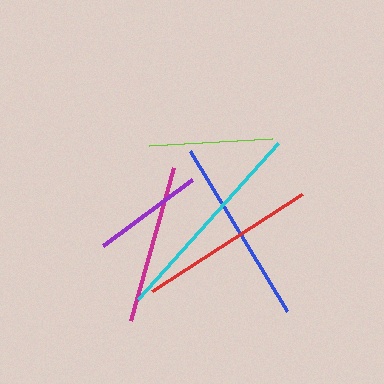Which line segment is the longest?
The cyan line is the longest at approximately 209 pixels.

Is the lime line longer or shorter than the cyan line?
The cyan line is longer than the lime line.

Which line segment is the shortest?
The purple line is the shortest at approximately 111 pixels.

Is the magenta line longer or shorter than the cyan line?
The cyan line is longer than the magenta line.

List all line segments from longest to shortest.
From longest to shortest: cyan, blue, red, magenta, lime, purple.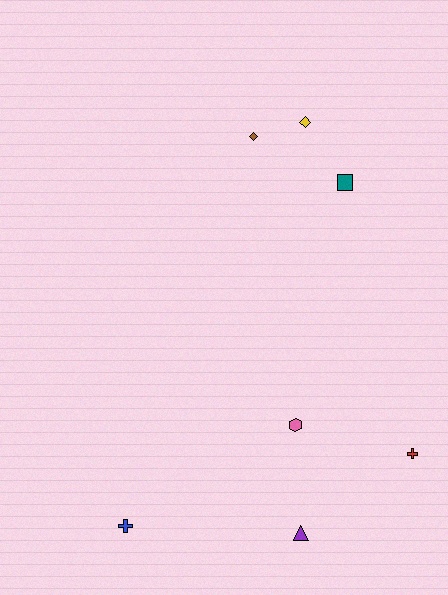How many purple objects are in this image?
There is 1 purple object.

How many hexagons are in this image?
There is 1 hexagon.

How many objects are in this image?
There are 7 objects.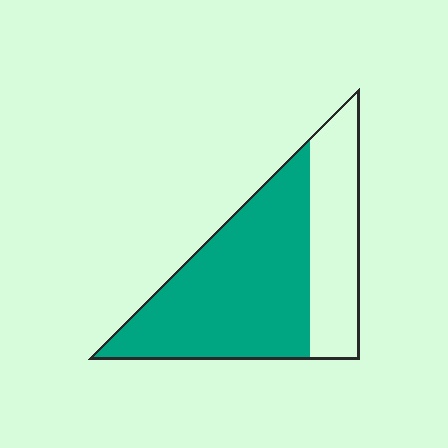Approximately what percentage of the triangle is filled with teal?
Approximately 65%.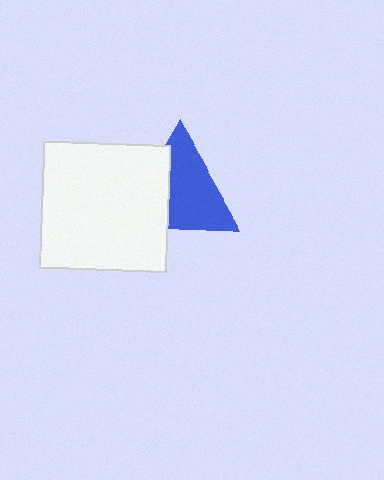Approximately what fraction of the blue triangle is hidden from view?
Roughly 36% of the blue triangle is hidden behind the white square.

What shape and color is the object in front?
The object in front is a white square.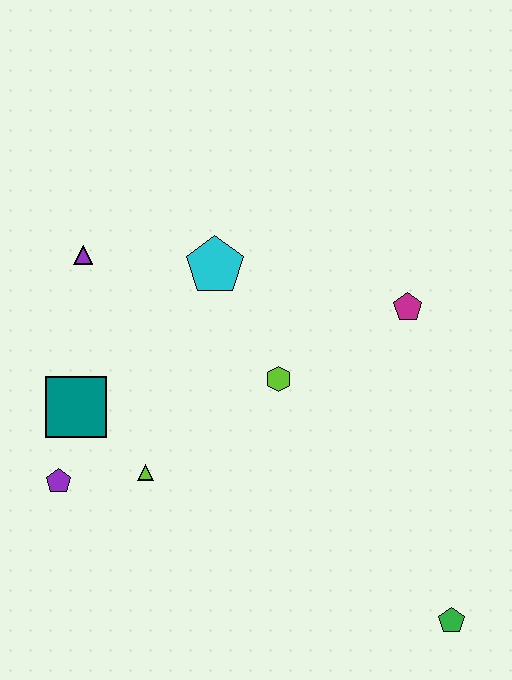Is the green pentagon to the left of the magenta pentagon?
No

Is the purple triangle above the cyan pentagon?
Yes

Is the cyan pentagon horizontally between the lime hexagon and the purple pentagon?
Yes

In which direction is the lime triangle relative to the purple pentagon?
The lime triangle is to the right of the purple pentagon.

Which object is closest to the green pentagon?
The lime hexagon is closest to the green pentagon.